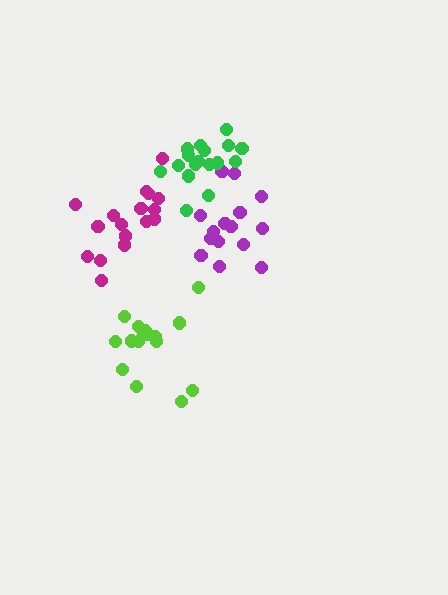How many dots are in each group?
Group 1: 16 dots, Group 2: 17 dots, Group 3: 15 dots, Group 4: 17 dots (65 total).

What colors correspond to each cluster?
The clusters are colored: lime, magenta, purple, green.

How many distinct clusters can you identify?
There are 4 distinct clusters.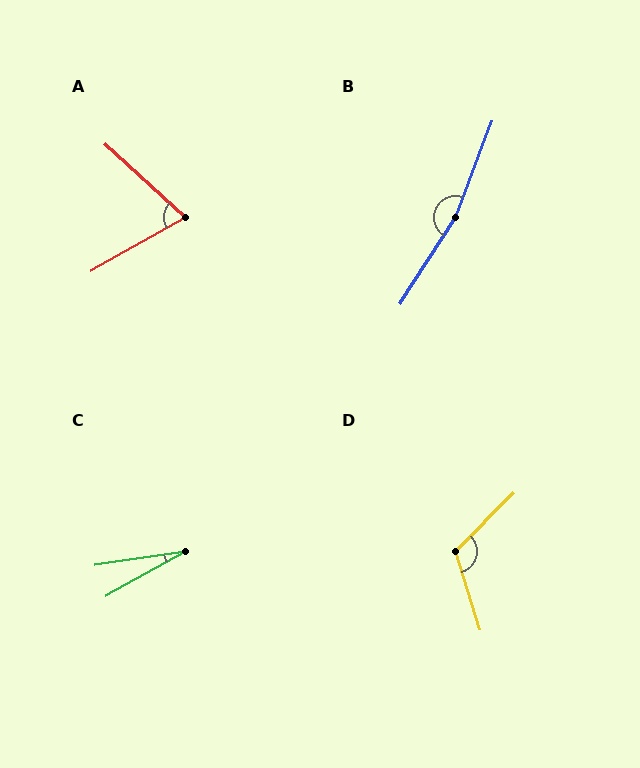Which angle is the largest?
B, at approximately 168 degrees.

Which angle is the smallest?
C, at approximately 20 degrees.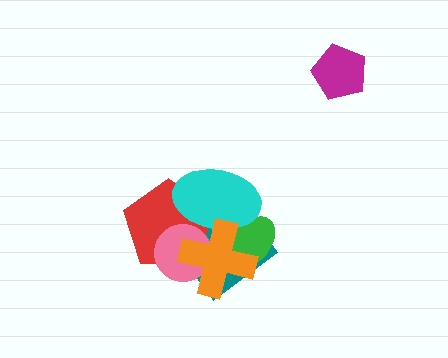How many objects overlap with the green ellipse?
3 objects overlap with the green ellipse.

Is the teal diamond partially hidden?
Yes, it is partially covered by another shape.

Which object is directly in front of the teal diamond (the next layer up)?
The green ellipse is directly in front of the teal diamond.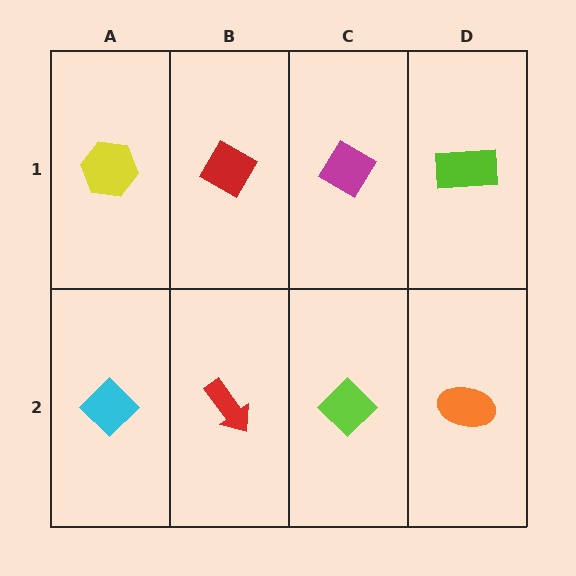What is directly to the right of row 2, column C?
An orange ellipse.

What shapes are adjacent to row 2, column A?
A yellow hexagon (row 1, column A), a red arrow (row 2, column B).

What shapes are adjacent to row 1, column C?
A lime diamond (row 2, column C), a red diamond (row 1, column B), a lime rectangle (row 1, column D).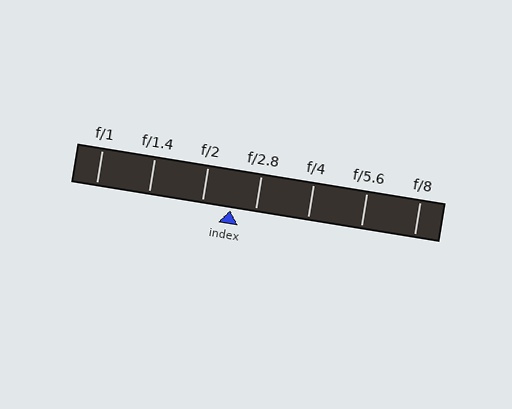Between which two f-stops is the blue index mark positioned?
The index mark is between f/2 and f/2.8.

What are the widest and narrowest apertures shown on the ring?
The widest aperture shown is f/1 and the narrowest is f/8.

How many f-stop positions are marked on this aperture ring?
There are 7 f-stop positions marked.